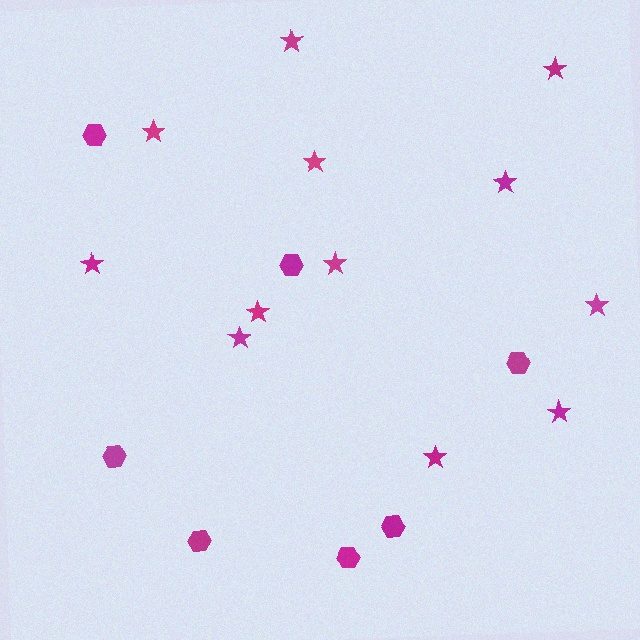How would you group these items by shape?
There are 2 groups: one group of stars (12) and one group of hexagons (7).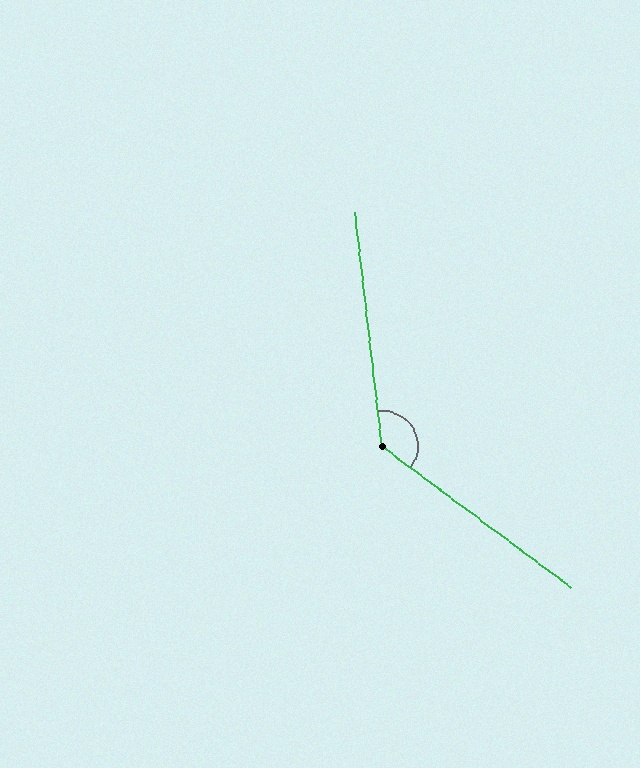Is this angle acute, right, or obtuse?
It is obtuse.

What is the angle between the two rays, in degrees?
Approximately 133 degrees.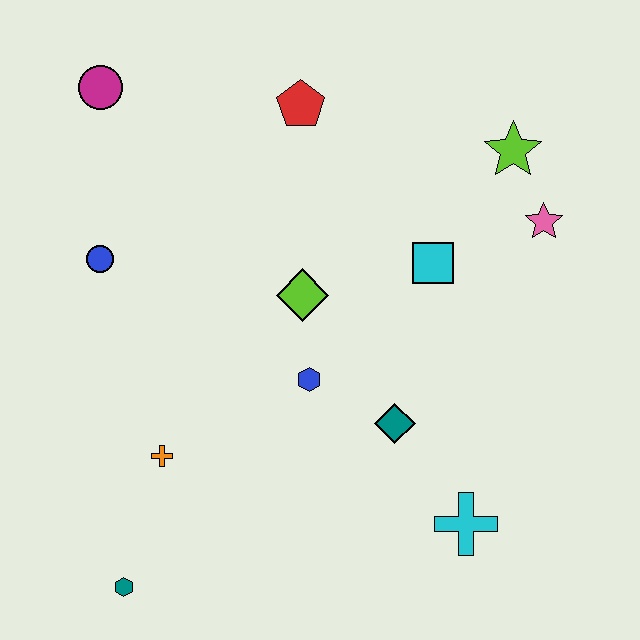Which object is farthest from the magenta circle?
The cyan cross is farthest from the magenta circle.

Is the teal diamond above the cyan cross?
Yes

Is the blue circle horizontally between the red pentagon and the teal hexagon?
No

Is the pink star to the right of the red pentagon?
Yes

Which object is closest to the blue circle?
The magenta circle is closest to the blue circle.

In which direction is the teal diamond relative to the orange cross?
The teal diamond is to the right of the orange cross.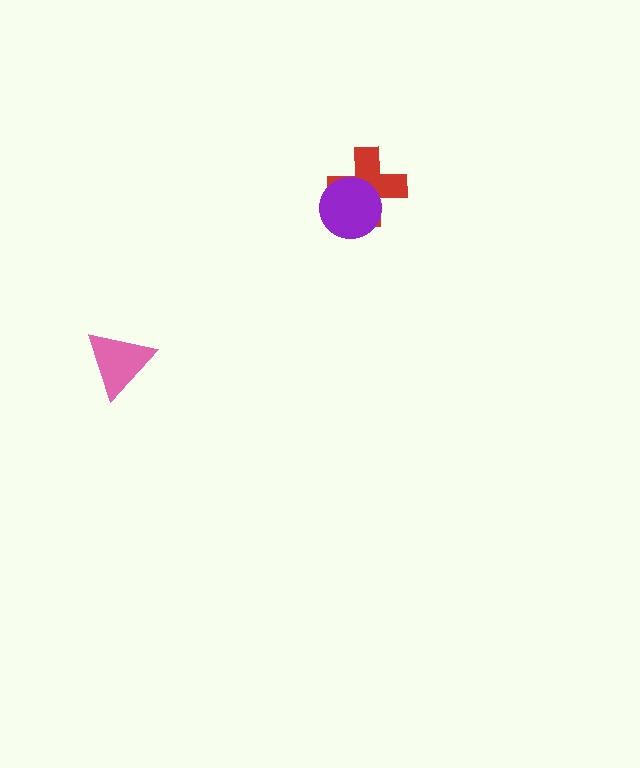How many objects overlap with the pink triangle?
0 objects overlap with the pink triangle.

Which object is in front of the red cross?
The purple circle is in front of the red cross.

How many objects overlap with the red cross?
1 object overlaps with the red cross.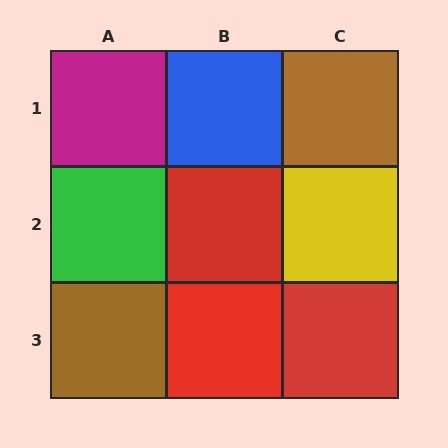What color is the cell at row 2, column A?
Green.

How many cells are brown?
2 cells are brown.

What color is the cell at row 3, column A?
Brown.